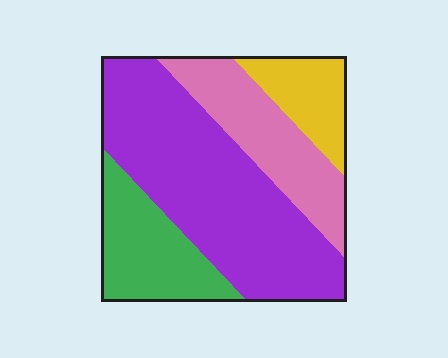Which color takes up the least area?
Yellow, at roughly 10%.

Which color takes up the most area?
Purple, at roughly 50%.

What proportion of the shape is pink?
Pink takes up about one fifth (1/5) of the shape.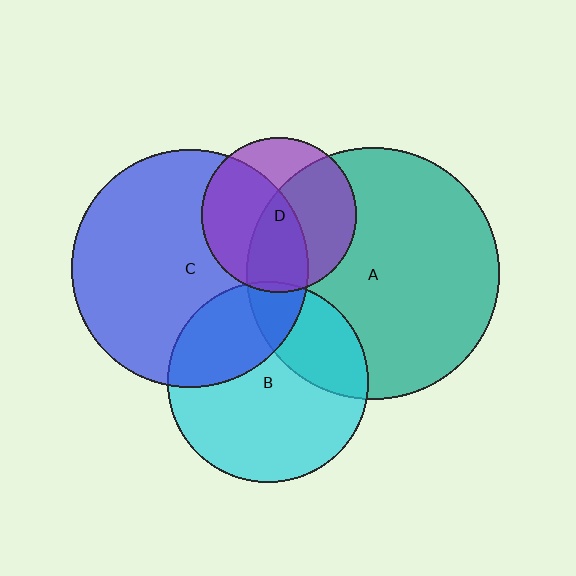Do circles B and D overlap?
Yes.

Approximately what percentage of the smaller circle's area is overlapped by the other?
Approximately 5%.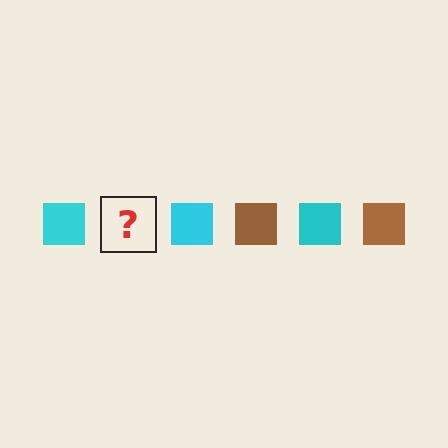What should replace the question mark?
The question mark should be replaced with a brown square.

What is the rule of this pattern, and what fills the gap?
The rule is that the pattern cycles through cyan, brown squares. The gap should be filled with a brown square.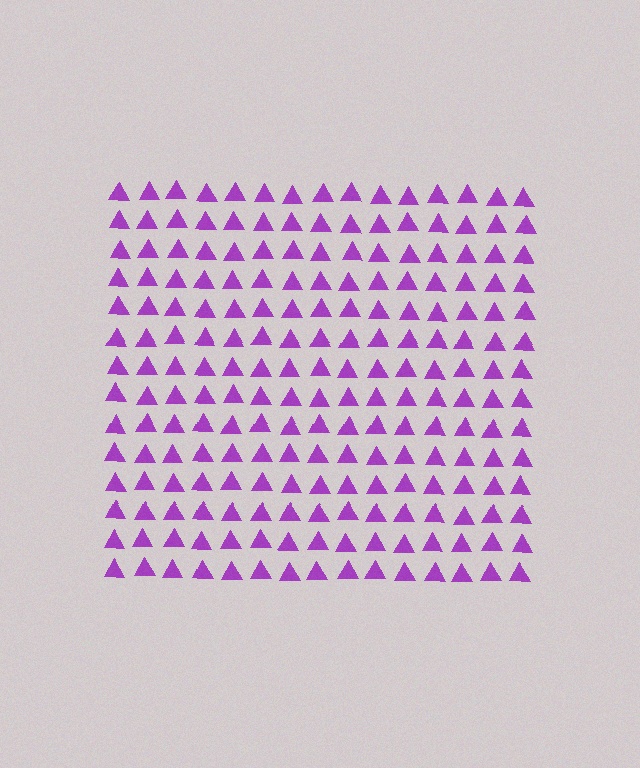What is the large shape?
The large shape is a square.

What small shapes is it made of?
It is made of small triangles.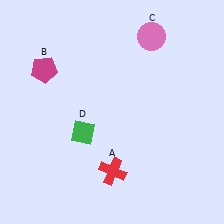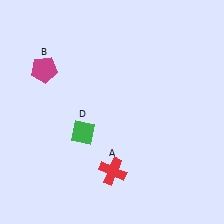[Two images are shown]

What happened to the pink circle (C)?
The pink circle (C) was removed in Image 2. It was in the top-right area of Image 1.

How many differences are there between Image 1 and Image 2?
There is 1 difference between the two images.